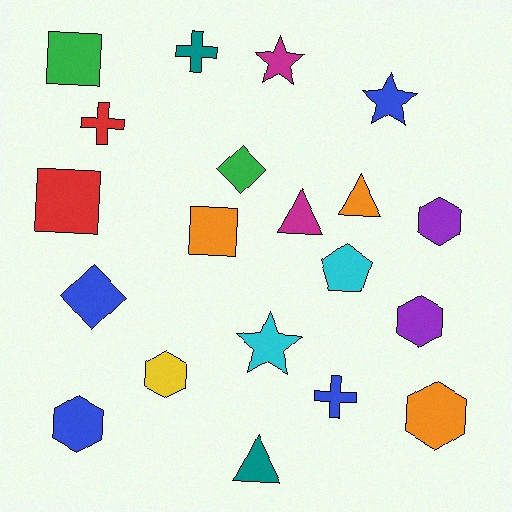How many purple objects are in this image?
There are 2 purple objects.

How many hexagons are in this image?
There are 5 hexagons.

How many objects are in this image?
There are 20 objects.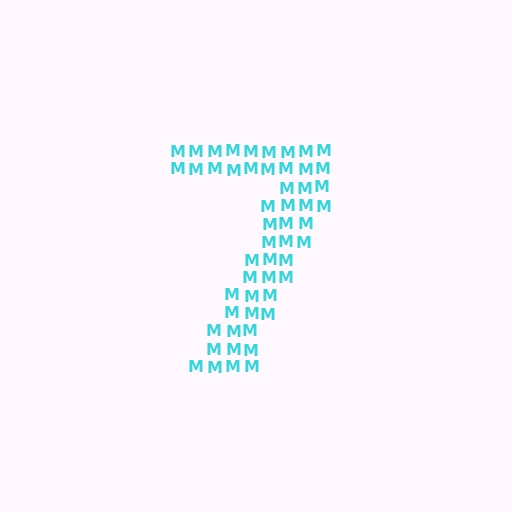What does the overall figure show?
The overall figure shows the digit 7.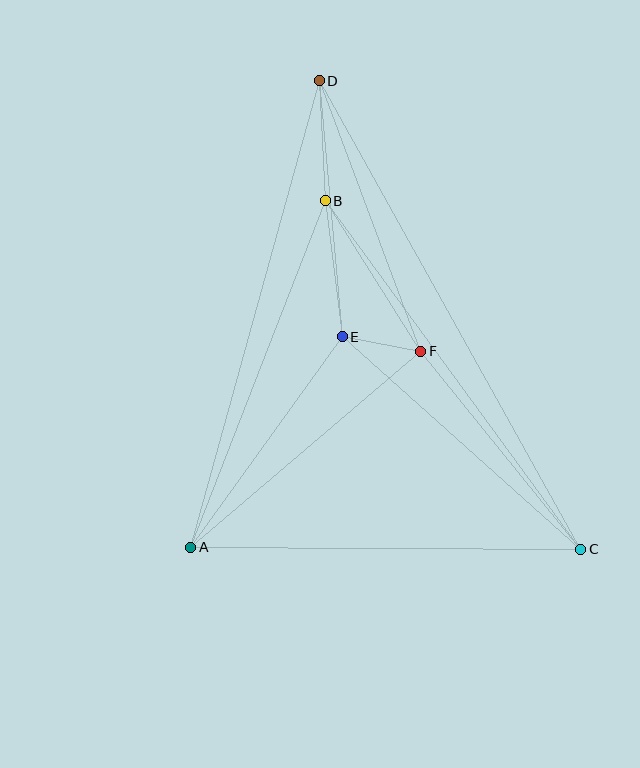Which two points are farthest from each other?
Points C and D are farthest from each other.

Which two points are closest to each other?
Points E and F are closest to each other.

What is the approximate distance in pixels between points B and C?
The distance between B and C is approximately 432 pixels.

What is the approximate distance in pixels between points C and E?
The distance between C and E is approximately 319 pixels.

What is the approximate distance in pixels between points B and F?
The distance between B and F is approximately 178 pixels.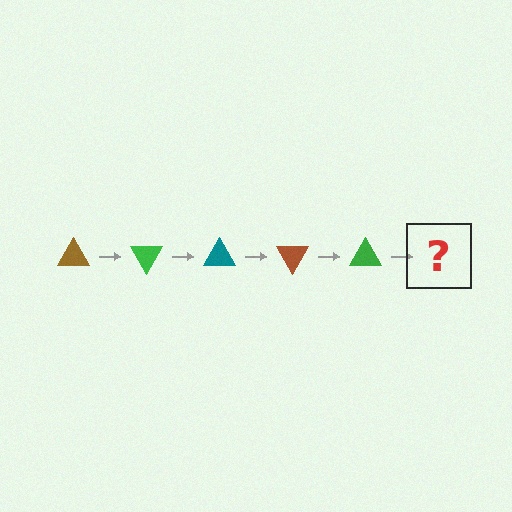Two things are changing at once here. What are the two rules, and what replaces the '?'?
The two rules are that it rotates 60 degrees each step and the color cycles through brown, green, and teal. The '?' should be a teal triangle, rotated 300 degrees from the start.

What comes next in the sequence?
The next element should be a teal triangle, rotated 300 degrees from the start.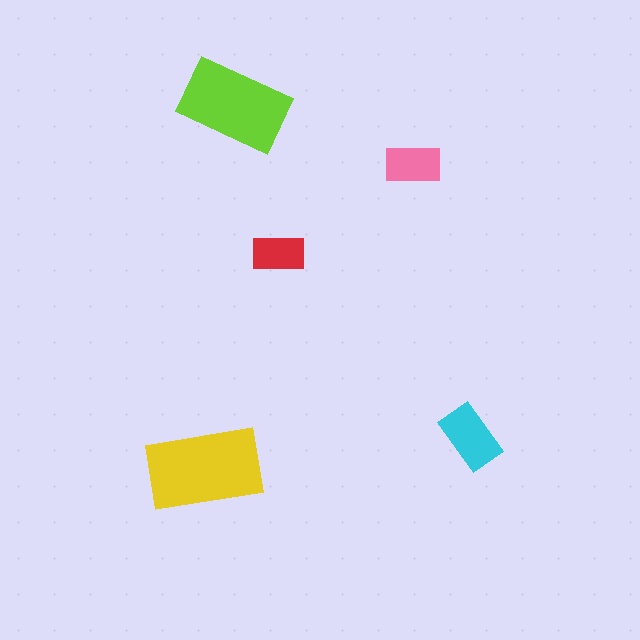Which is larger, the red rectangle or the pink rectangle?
The pink one.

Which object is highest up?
The lime rectangle is topmost.